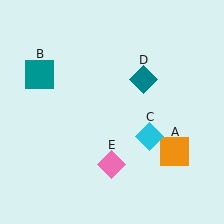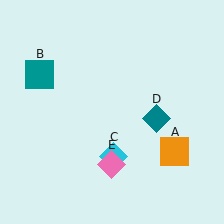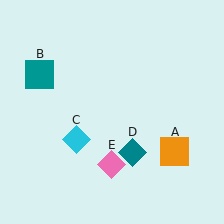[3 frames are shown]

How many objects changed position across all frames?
2 objects changed position: cyan diamond (object C), teal diamond (object D).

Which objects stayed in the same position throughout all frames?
Orange square (object A) and teal square (object B) and pink diamond (object E) remained stationary.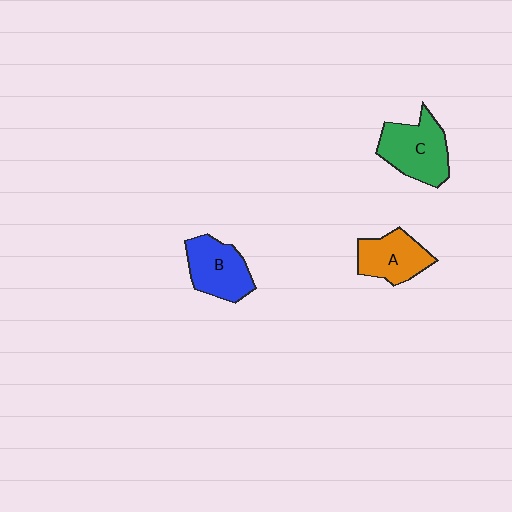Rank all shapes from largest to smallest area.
From largest to smallest: C (green), B (blue), A (orange).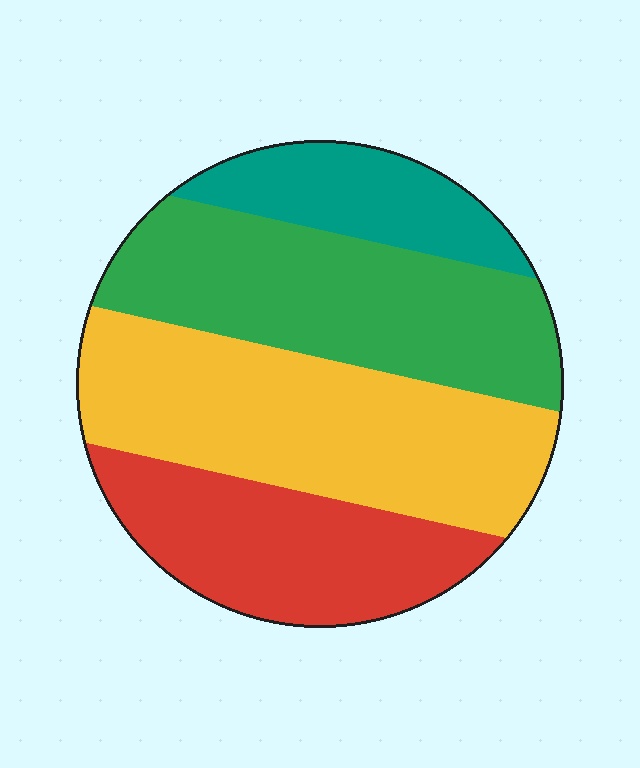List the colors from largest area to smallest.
From largest to smallest: yellow, green, red, teal.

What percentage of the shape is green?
Green takes up about one third (1/3) of the shape.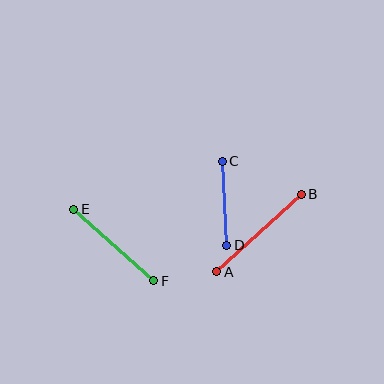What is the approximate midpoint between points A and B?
The midpoint is at approximately (259, 233) pixels.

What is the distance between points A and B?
The distance is approximately 114 pixels.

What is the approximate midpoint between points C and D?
The midpoint is at approximately (225, 203) pixels.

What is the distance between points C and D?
The distance is approximately 84 pixels.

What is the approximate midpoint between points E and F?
The midpoint is at approximately (114, 245) pixels.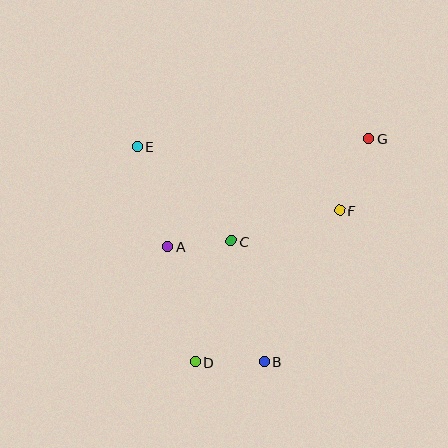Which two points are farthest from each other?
Points D and G are farthest from each other.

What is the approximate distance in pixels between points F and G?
The distance between F and G is approximately 77 pixels.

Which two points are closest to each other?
Points A and C are closest to each other.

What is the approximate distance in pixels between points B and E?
The distance between B and E is approximately 249 pixels.